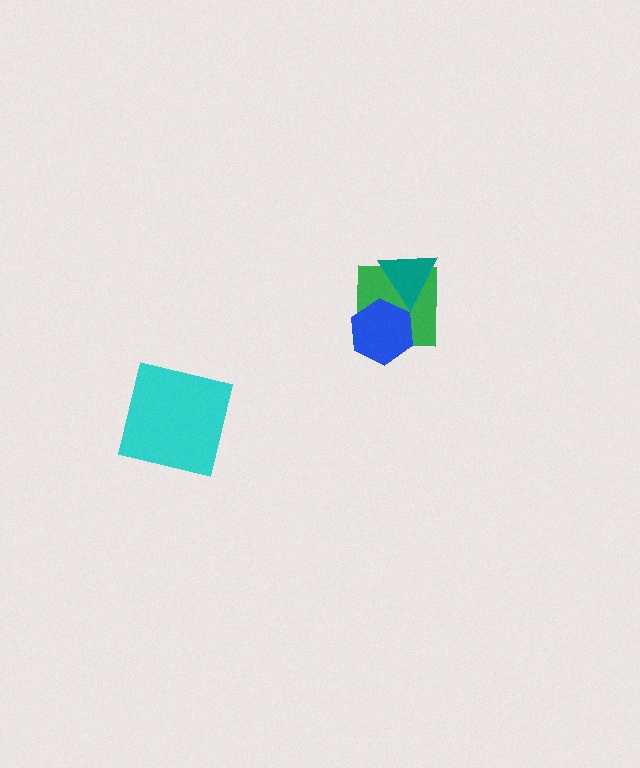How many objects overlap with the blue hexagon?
2 objects overlap with the blue hexagon.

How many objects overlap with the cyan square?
0 objects overlap with the cyan square.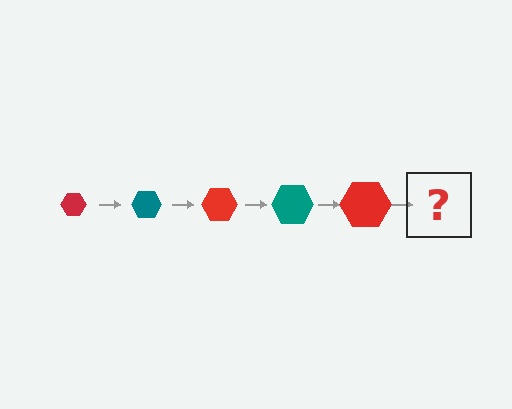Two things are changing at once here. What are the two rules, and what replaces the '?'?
The two rules are that the hexagon grows larger each step and the color cycles through red and teal. The '?' should be a teal hexagon, larger than the previous one.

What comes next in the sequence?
The next element should be a teal hexagon, larger than the previous one.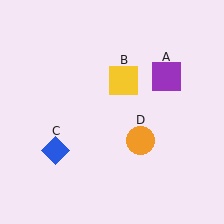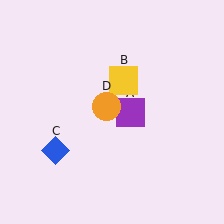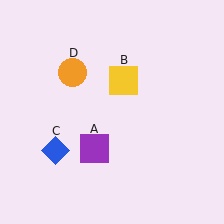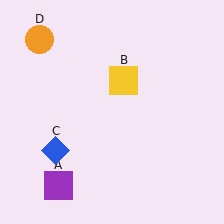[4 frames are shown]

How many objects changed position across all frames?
2 objects changed position: purple square (object A), orange circle (object D).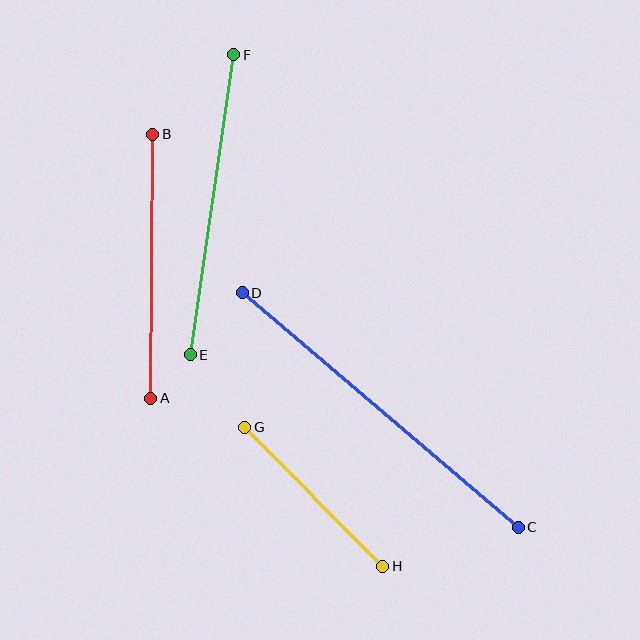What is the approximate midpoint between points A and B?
The midpoint is at approximately (152, 266) pixels.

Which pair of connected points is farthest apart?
Points C and D are farthest apart.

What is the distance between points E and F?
The distance is approximately 303 pixels.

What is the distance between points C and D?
The distance is approximately 362 pixels.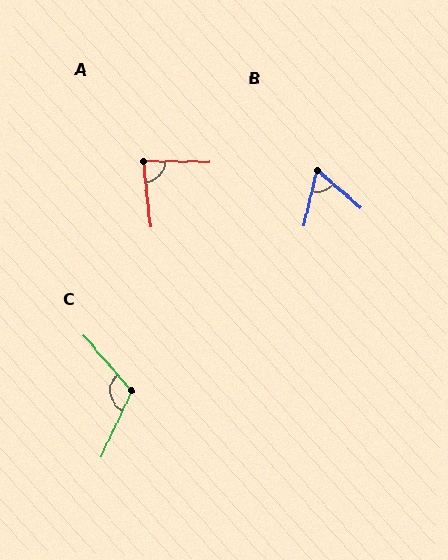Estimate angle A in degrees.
Approximately 83 degrees.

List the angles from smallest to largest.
B (62°), A (83°), C (114°).